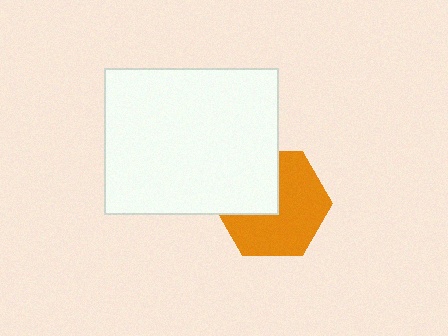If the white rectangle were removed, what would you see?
You would see the complete orange hexagon.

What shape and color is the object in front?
The object in front is a white rectangle.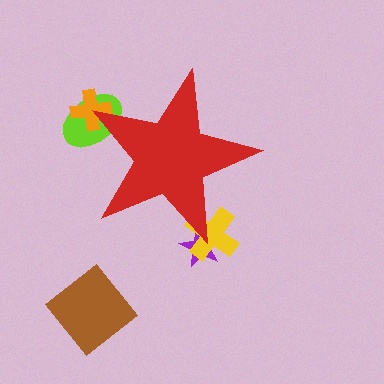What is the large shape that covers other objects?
A red star.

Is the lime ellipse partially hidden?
Yes, the lime ellipse is partially hidden behind the red star.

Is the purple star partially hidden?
Yes, the purple star is partially hidden behind the red star.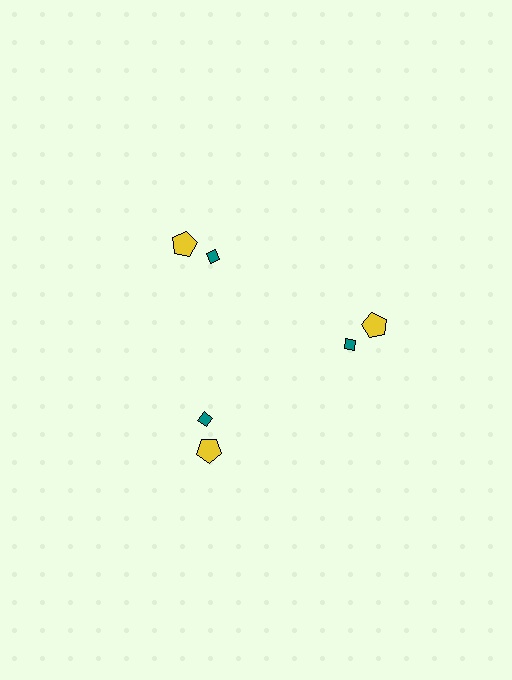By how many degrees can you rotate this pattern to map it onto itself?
The pattern maps onto itself every 120 degrees of rotation.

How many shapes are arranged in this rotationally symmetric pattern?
There are 6 shapes, arranged in 3 groups of 2.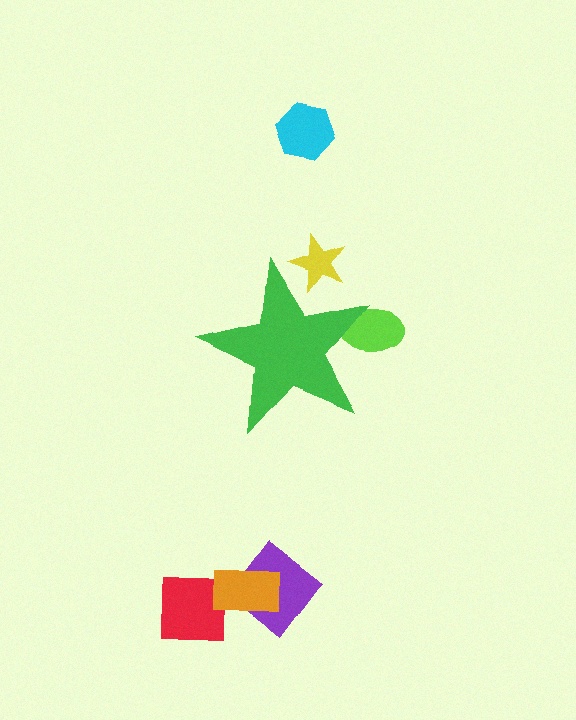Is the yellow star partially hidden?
Yes, the yellow star is partially hidden behind the green star.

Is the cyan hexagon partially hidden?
No, the cyan hexagon is fully visible.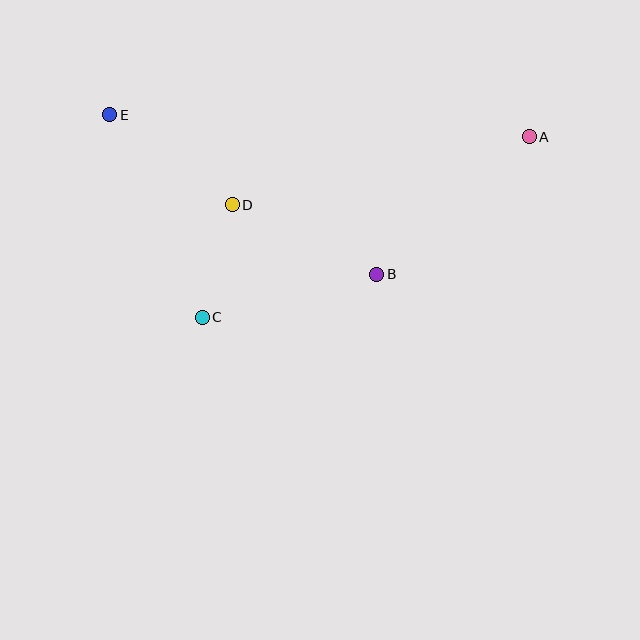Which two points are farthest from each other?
Points A and E are farthest from each other.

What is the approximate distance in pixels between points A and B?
The distance between A and B is approximately 205 pixels.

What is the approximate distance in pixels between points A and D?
The distance between A and D is approximately 305 pixels.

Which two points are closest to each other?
Points C and D are closest to each other.